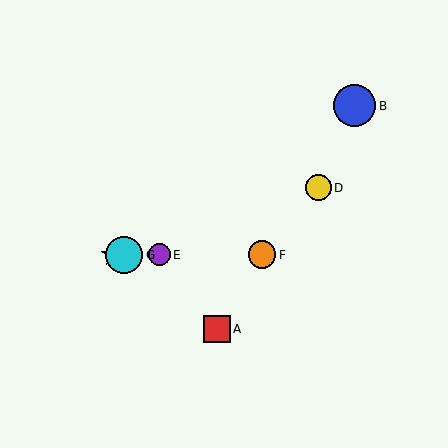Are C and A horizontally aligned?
No, C is at y≈255 and A is at y≈329.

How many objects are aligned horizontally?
4 objects (C, E, F, G) are aligned horizontally.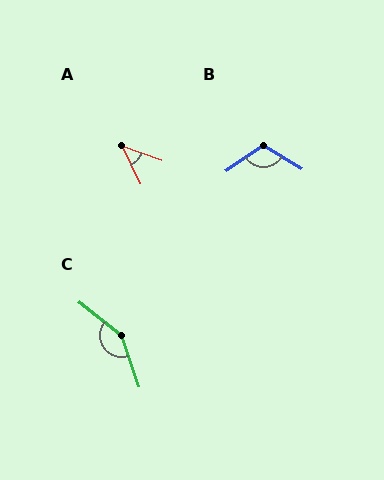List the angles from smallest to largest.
A (44°), B (115°), C (147°).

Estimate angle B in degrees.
Approximately 115 degrees.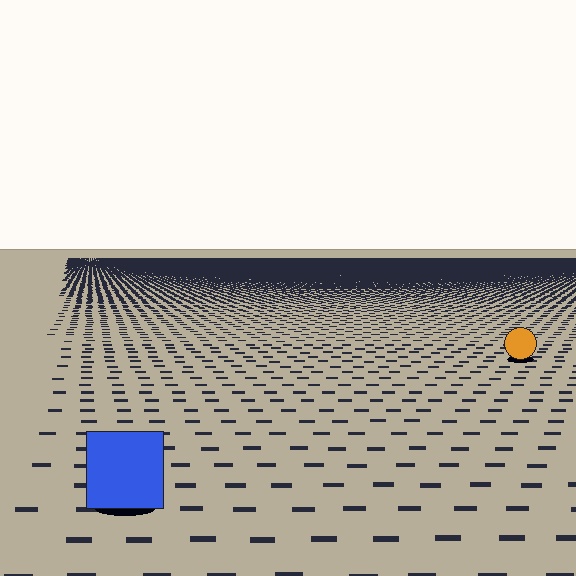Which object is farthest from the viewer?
The orange circle is farthest from the viewer. It appears smaller and the ground texture around it is denser.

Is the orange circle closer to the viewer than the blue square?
No. The blue square is closer — you can tell from the texture gradient: the ground texture is coarser near it.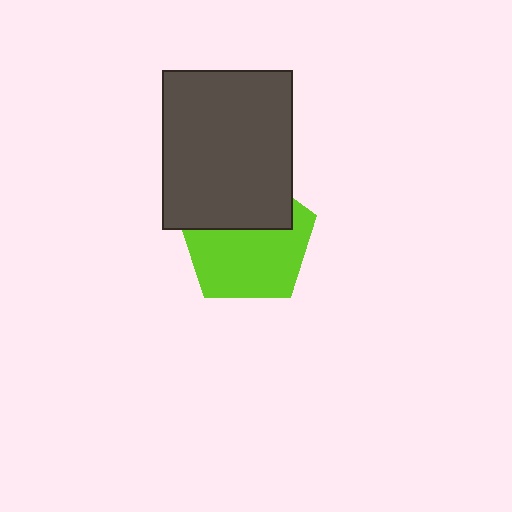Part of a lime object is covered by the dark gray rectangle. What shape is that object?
It is a pentagon.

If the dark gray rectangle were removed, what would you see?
You would see the complete lime pentagon.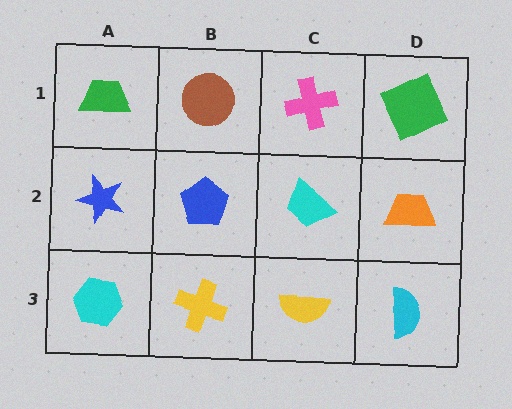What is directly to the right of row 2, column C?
An orange trapezoid.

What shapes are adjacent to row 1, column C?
A cyan trapezoid (row 2, column C), a brown circle (row 1, column B), a green square (row 1, column D).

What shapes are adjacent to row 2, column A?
A green trapezoid (row 1, column A), a cyan hexagon (row 3, column A), a blue pentagon (row 2, column B).